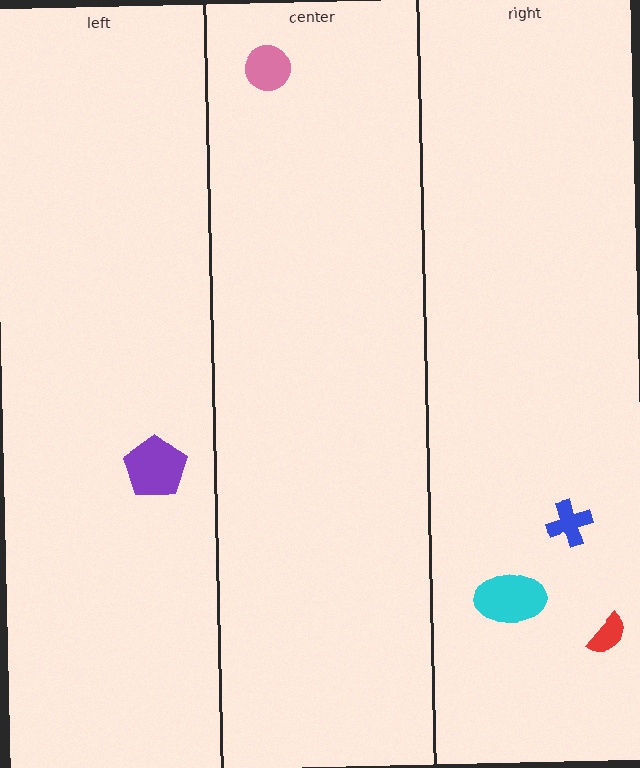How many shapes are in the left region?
1.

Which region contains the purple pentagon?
The left region.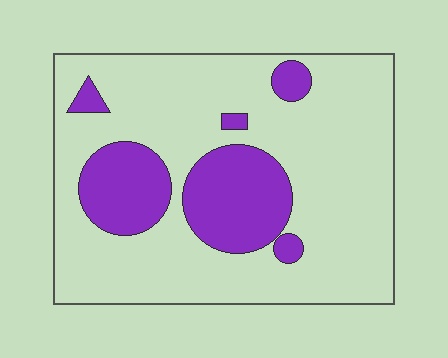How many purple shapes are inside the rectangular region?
6.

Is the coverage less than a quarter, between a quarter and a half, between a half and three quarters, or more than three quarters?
Less than a quarter.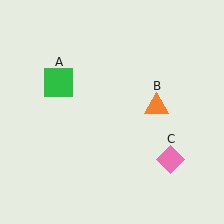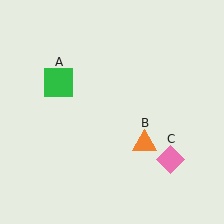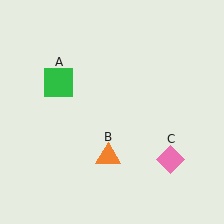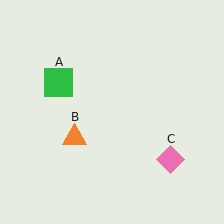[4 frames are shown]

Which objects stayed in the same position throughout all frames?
Green square (object A) and pink diamond (object C) remained stationary.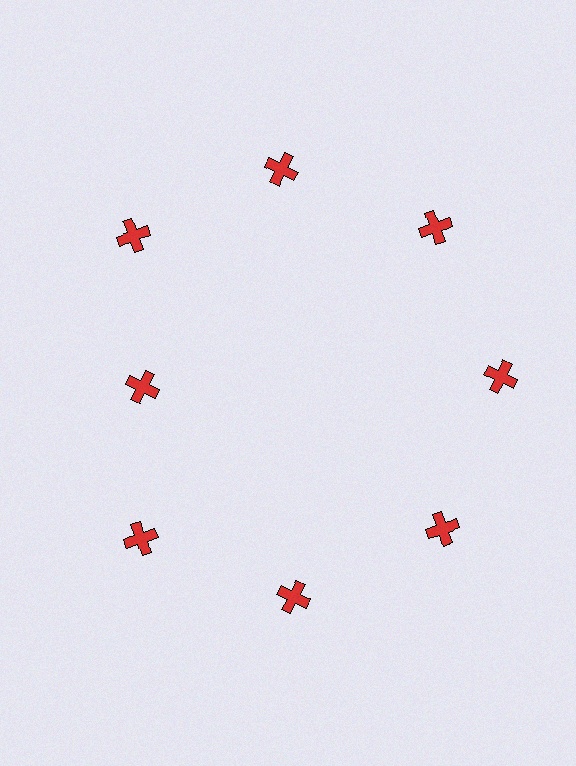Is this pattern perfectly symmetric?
No. The 8 red crosses are arranged in a ring, but one element near the 9 o'clock position is pulled inward toward the center, breaking the 8-fold rotational symmetry.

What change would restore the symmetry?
The symmetry would be restored by moving it outward, back onto the ring so that all 8 crosses sit at equal angles and equal distance from the center.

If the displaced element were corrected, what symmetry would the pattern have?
It would have 8-fold rotational symmetry — the pattern would map onto itself every 45 degrees.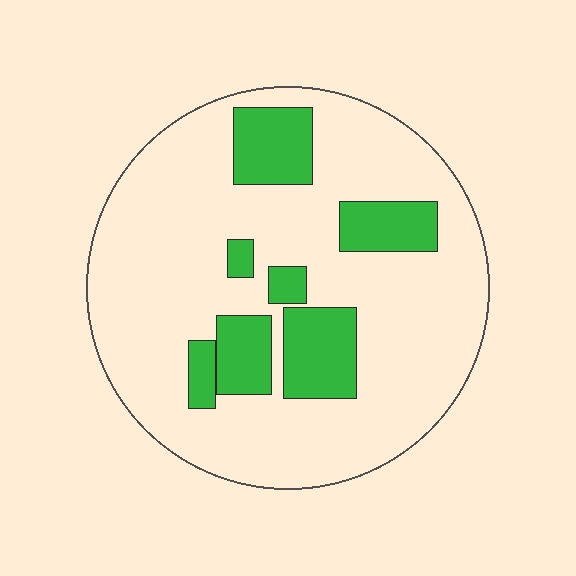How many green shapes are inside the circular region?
7.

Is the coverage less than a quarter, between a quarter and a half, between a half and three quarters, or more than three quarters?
Less than a quarter.